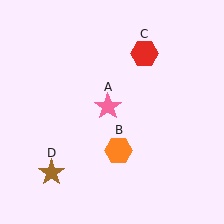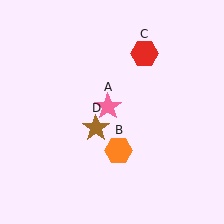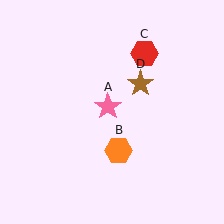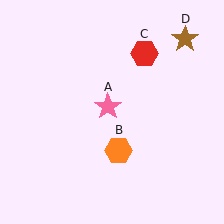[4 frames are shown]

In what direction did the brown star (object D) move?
The brown star (object D) moved up and to the right.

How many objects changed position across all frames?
1 object changed position: brown star (object D).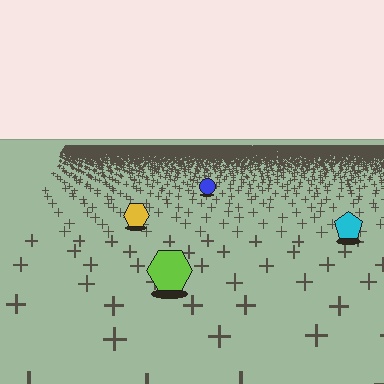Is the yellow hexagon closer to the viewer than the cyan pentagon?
No. The cyan pentagon is closer — you can tell from the texture gradient: the ground texture is coarser near it.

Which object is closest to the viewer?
The lime hexagon is closest. The texture marks near it are larger and more spread out.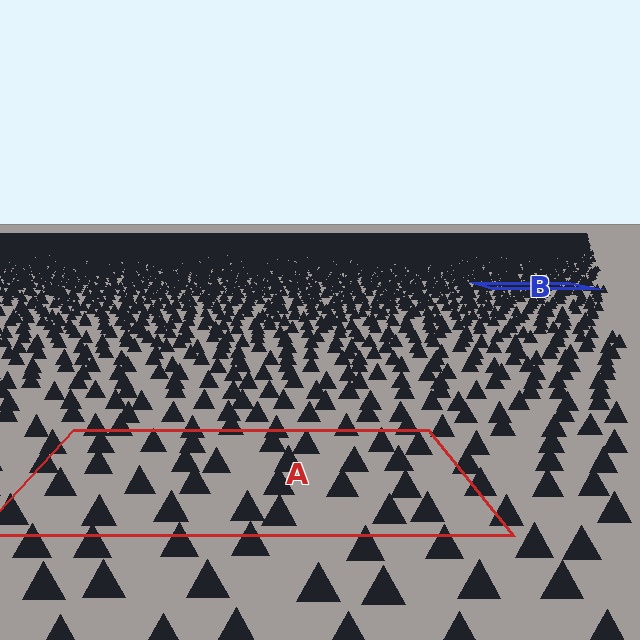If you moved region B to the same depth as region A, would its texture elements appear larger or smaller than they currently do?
They would appear larger. At a closer depth, the same texture elements are projected at a bigger on-screen size.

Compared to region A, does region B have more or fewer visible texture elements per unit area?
Region B has more texture elements per unit area — they are packed more densely because it is farther away.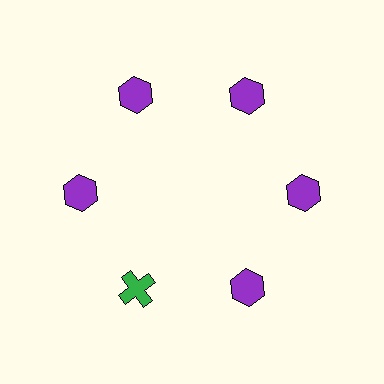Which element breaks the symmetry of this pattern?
The green cross at roughly the 7 o'clock position breaks the symmetry. All other shapes are purple hexagons.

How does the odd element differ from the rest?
It differs in both color (green instead of purple) and shape (cross instead of hexagon).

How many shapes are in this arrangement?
There are 6 shapes arranged in a ring pattern.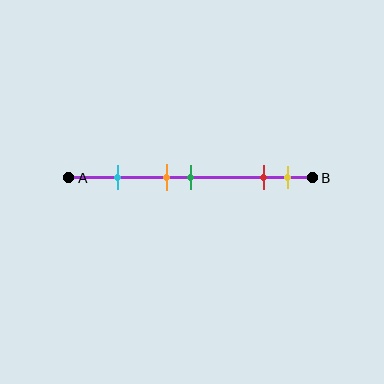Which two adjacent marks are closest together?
The orange and green marks are the closest adjacent pair.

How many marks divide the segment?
There are 5 marks dividing the segment.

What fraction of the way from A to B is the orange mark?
The orange mark is approximately 40% (0.4) of the way from A to B.